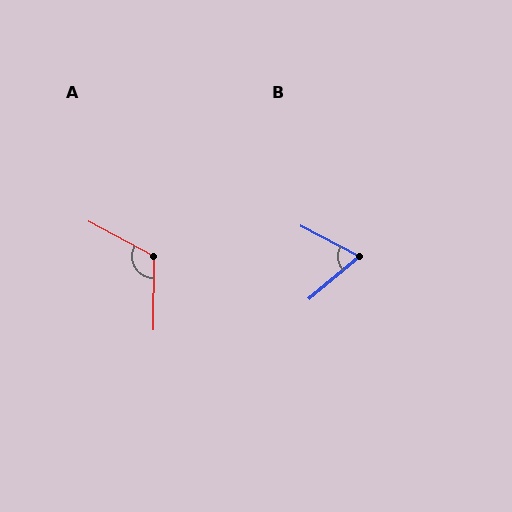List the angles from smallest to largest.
B (68°), A (118°).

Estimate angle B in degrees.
Approximately 68 degrees.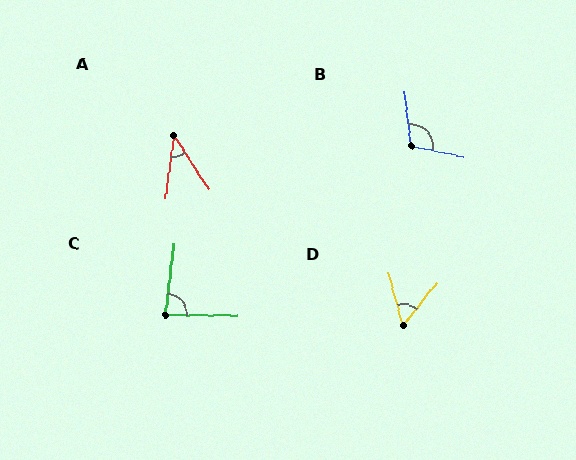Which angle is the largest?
B, at approximately 108 degrees.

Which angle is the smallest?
A, at approximately 41 degrees.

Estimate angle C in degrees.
Approximately 84 degrees.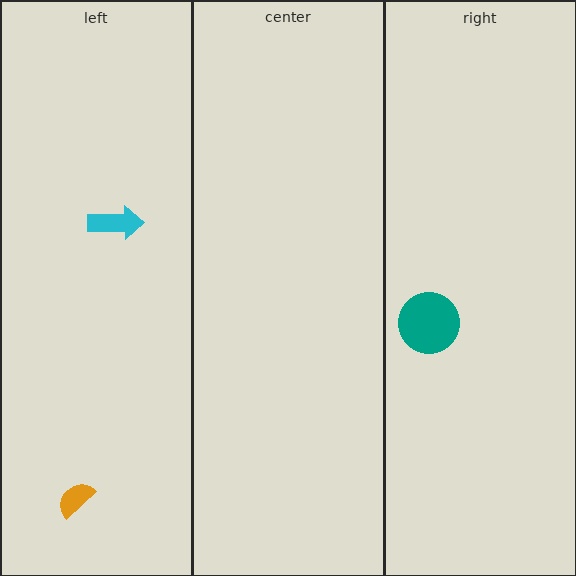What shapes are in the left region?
The orange semicircle, the cyan arrow.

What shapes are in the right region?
The teal circle.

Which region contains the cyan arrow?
The left region.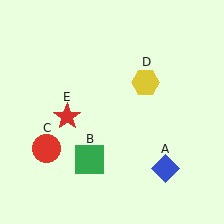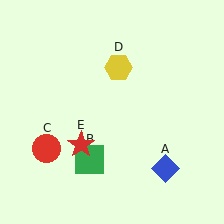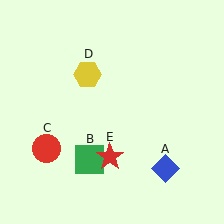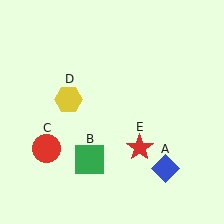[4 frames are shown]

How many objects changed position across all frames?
2 objects changed position: yellow hexagon (object D), red star (object E).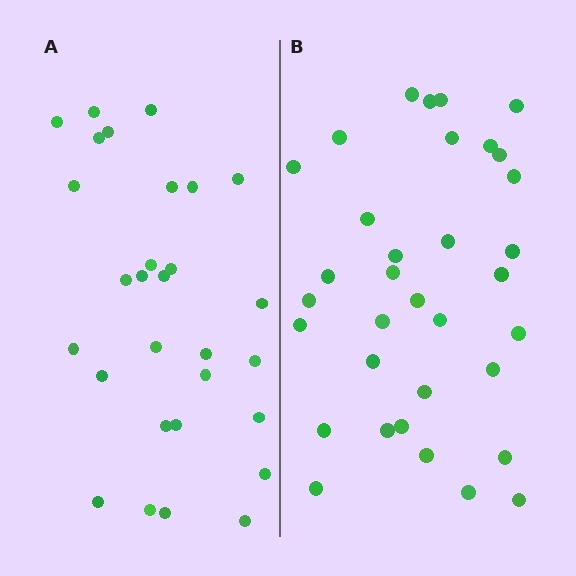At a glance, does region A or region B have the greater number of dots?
Region B (the right region) has more dots.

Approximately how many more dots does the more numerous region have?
Region B has about 5 more dots than region A.